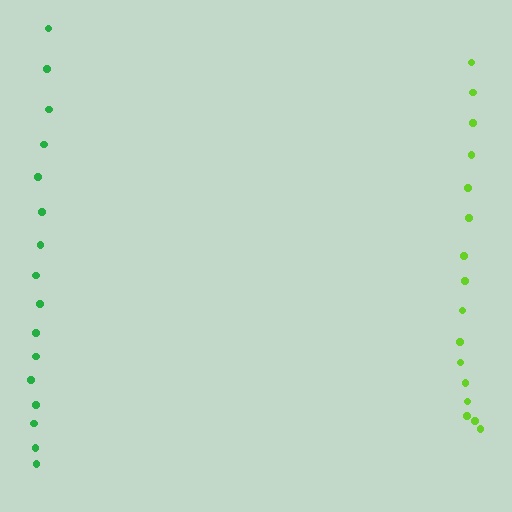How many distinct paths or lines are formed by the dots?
There are 2 distinct paths.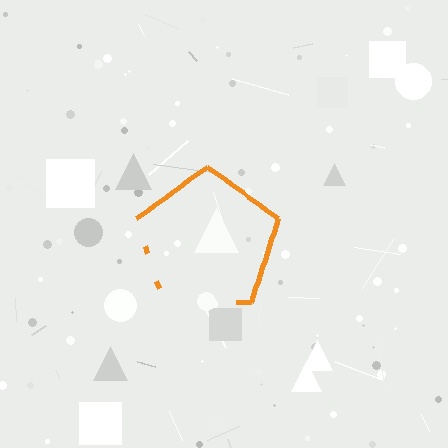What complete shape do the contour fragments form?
The contour fragments form a pentagon.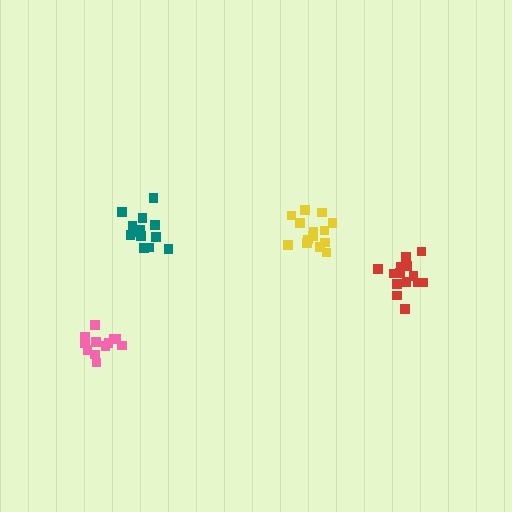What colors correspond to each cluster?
The clusters are colored: teal, yellow, red, pink.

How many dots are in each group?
Group 1: 13 dots, Group 2: 14 dots, Group 3: 14 dots, Group 4: 13 dots (54 total).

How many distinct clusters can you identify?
There are 4 distinct clusters.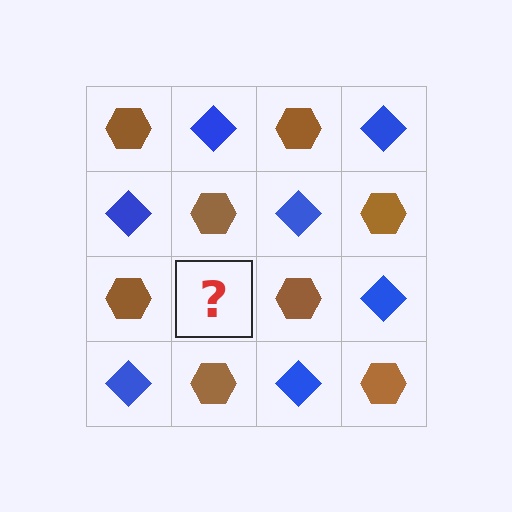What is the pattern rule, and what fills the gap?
The rule is that it alternates brown hexagon and blue diamond in a checkerboard pattern. The gap should be filled with a blue diamond.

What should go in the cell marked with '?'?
The missing cell should contain a blue diamond.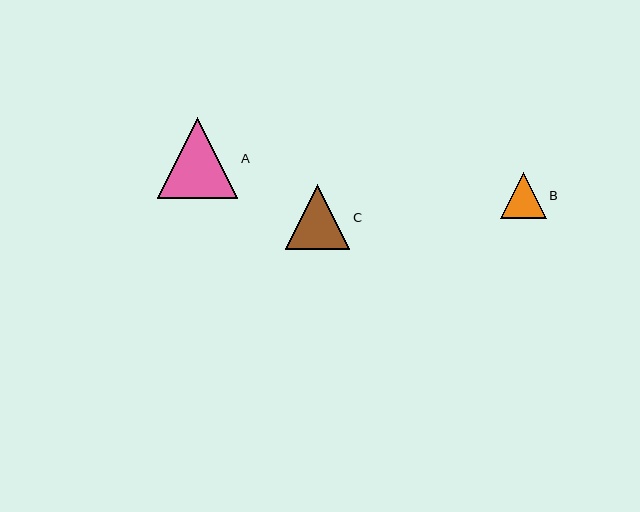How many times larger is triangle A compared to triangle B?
Triangle A is approximately 1.7 times the size of triangle B.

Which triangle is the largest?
Triangle A is the largest with a size of approximately 80 pixels.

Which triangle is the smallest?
Triangle B is the smallest with a size of approximately 46 pixels.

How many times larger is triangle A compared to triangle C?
Triangle A is approximately 1.2 times the size of triangle C.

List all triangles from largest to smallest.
From largest to smallest: A, C, B.